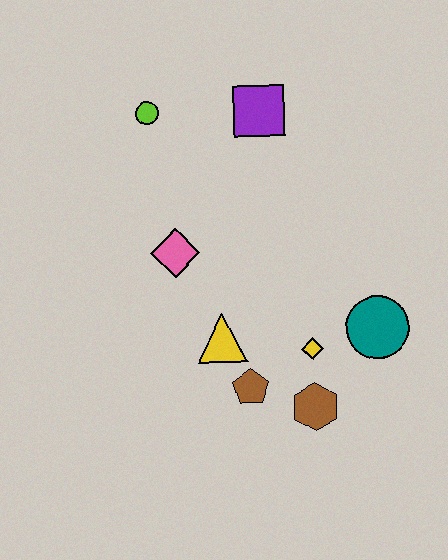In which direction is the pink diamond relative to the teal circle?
The pink diamond is to the left of the teal circle.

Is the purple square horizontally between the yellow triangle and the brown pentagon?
No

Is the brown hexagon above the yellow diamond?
No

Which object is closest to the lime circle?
The purple square is closest to the lime circle.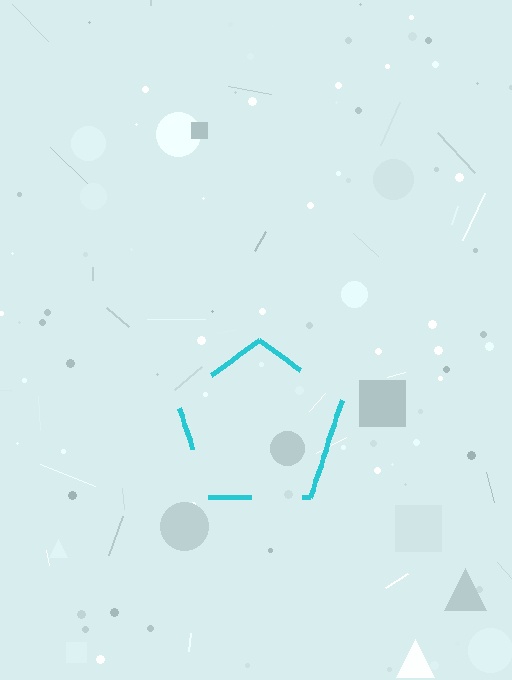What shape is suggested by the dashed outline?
The dashed outline suggests a pentagon.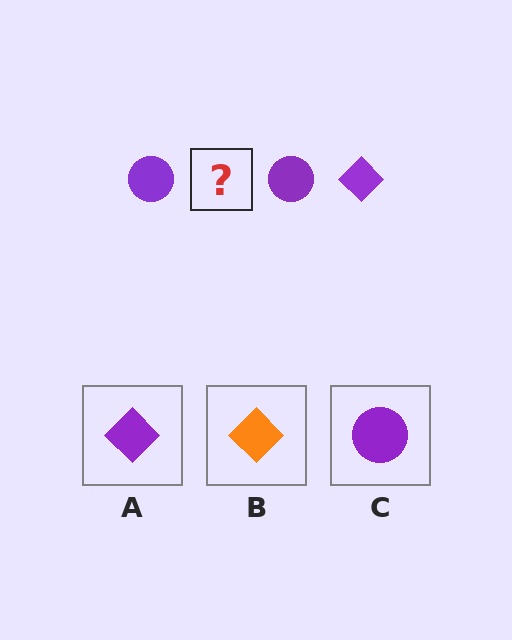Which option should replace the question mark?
Option A.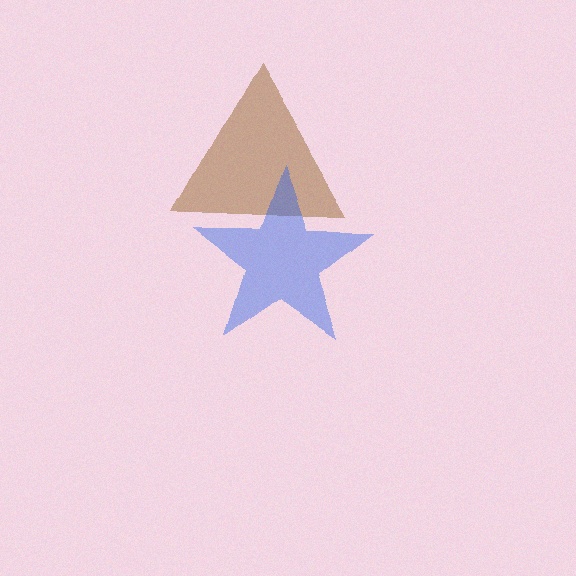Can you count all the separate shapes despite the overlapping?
Yes, there are 2 separate shapes.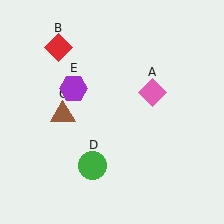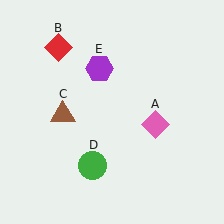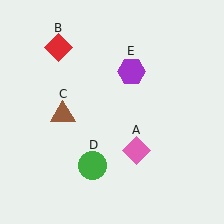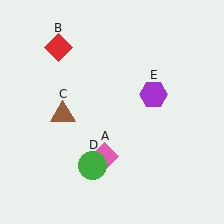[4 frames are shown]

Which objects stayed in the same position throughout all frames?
Red diamond (object B) and brown triangle (object C) and green circle (object D) remained stationary.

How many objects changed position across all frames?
2 objects changed position: pink diamond (object A), purple hexagon (object E).